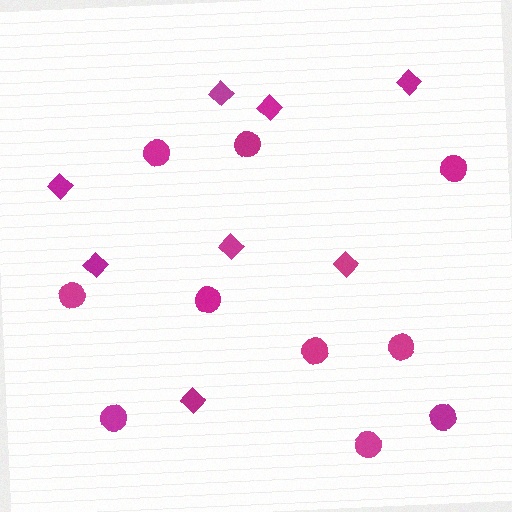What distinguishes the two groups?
There are 2 groups: one group of diamonds (8) and one group of circles (10).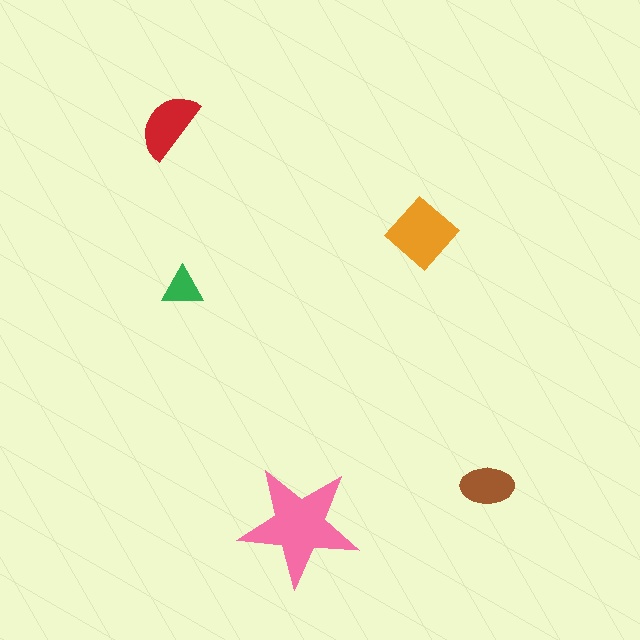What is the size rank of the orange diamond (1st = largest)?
2nd.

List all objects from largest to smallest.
The pink star, the orange diamond, the red semicircle, the brown ellipse, the green triangle.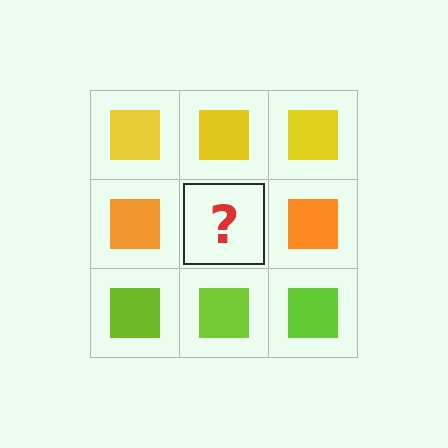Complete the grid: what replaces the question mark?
The question mark should be replaced with an orange square.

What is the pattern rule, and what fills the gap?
The rule is that each row has a consistent color. The gap should be filled with an orange square.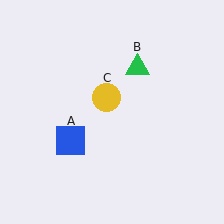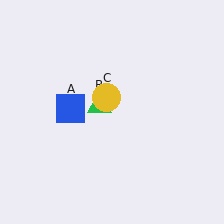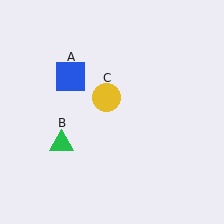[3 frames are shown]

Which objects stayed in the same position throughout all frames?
Yellow circle (object C) remained stationary.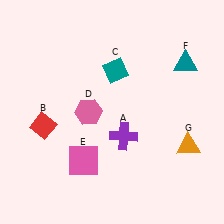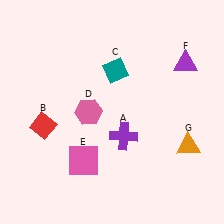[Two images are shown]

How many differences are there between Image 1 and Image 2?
There is 1 difference between the two images.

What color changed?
The triangle (F) changed from teal in Image 1 to purple in Image 2.